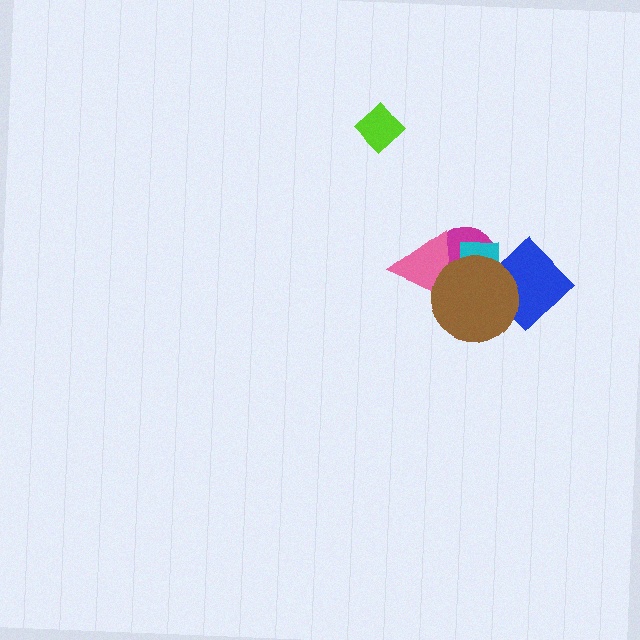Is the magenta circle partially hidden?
Yes, it is partially covered by another shape.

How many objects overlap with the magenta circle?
4 objects overlap with the magenta circle.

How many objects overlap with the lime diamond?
0 objects overlap with the lime diamond.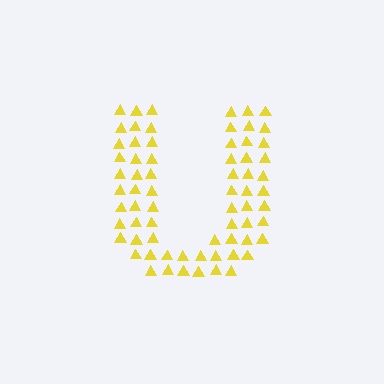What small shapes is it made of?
It is made of small triangles.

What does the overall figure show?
The overall figure shows the letter U.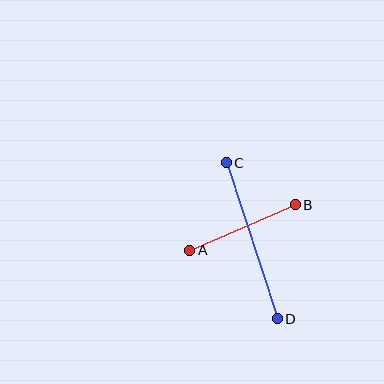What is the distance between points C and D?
The distance is approximately 164 pixels.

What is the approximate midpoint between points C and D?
The midpoint is at approximately (252, 241) pixels.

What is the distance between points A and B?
The distance is approximately 115 pixels.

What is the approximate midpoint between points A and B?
The midpoint is at approximately (242, 228) pixels.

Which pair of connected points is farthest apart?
Points C and D are farthest apart.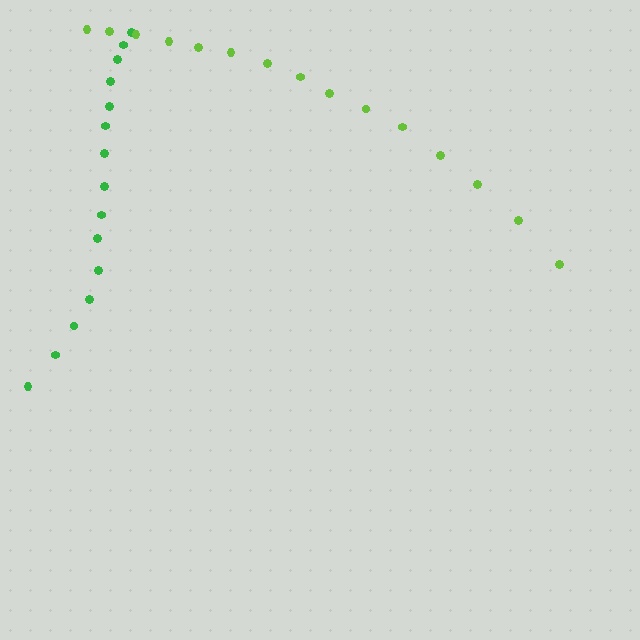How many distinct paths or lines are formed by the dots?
There are 2 distinct paths.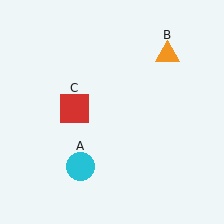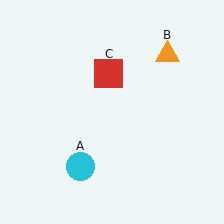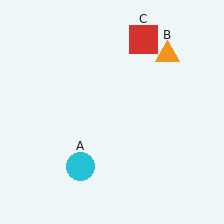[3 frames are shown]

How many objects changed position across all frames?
1 object changed position: red square (object C).